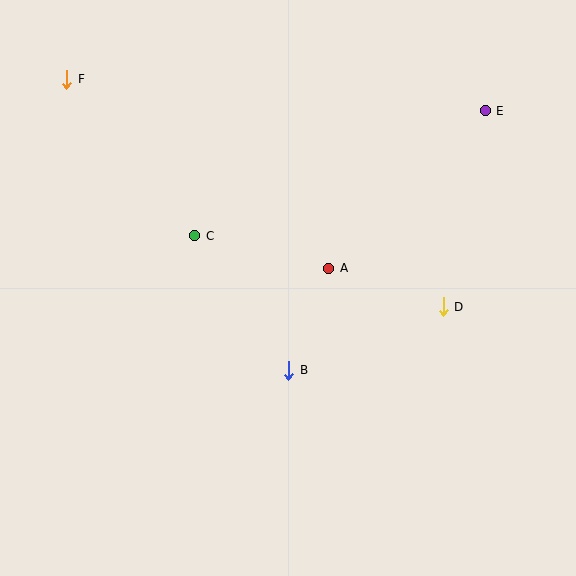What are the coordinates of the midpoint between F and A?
The midpoint between F and A is at (198, 174).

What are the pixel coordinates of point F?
Point F is at (67, 79).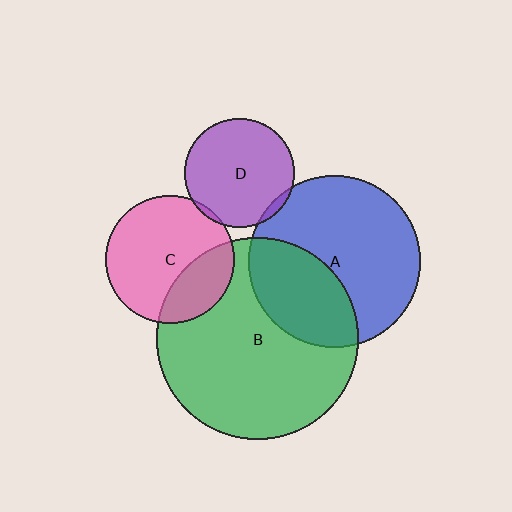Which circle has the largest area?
Circle B (green).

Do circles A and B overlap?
Yes.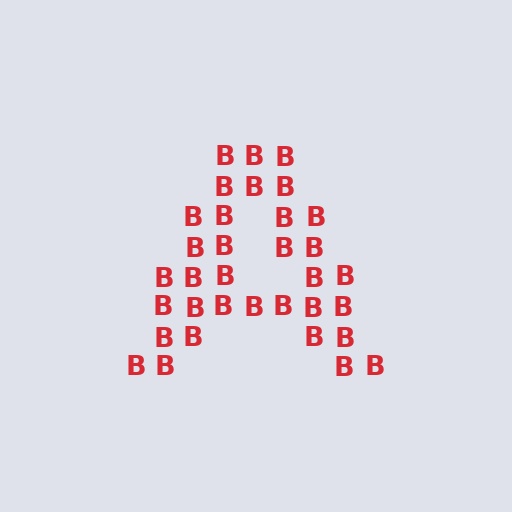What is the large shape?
The large shape is the letter A.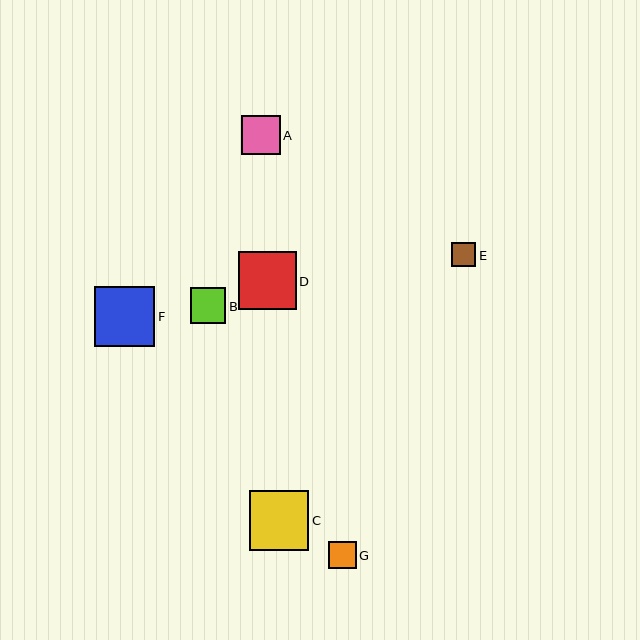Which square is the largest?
Square F is the largest with a size of approximately 60 pixels.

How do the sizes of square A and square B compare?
Square A and square B are approximately the same size.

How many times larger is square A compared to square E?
Square A is approximately 1.6 times the size of square E.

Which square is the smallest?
Square E is the smallest with a size of approximately 25 pixels.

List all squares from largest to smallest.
From largest to smallest: F, C, D, A, B, G, E.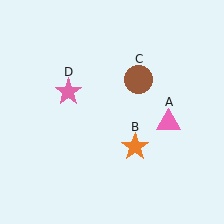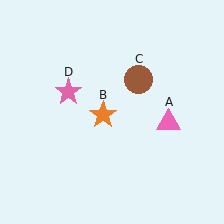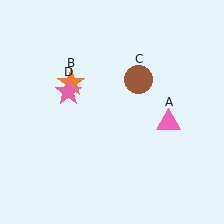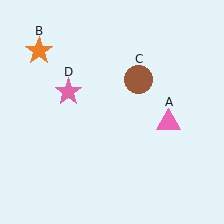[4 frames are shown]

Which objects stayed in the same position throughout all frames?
Pink triangle (object A) and brown circle (object C) and pink star (object D) remained stationary.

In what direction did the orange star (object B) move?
The orange star (object B) moved up and to the left.